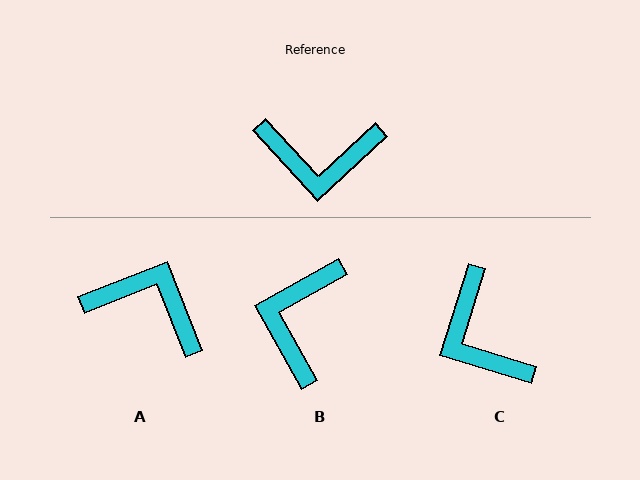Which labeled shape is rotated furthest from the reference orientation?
A, about 159 degrees away.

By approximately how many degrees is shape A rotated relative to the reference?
Approximately 159 degrees counter-clockwise.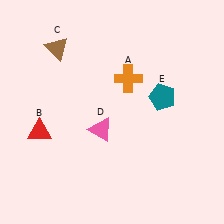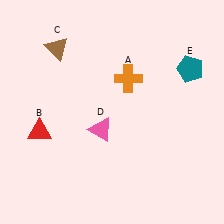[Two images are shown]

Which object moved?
The teal pentagon (E) moved up.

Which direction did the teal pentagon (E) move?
The teal pentagon (E) moved up.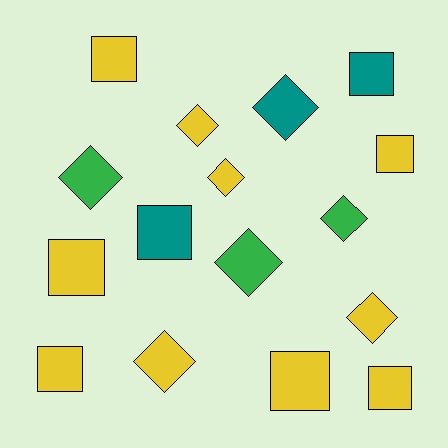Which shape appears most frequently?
Square, with 8 objects.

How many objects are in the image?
There are 16 objects.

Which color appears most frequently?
Yellow, with 10 objects.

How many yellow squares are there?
There are 6 yellow squares.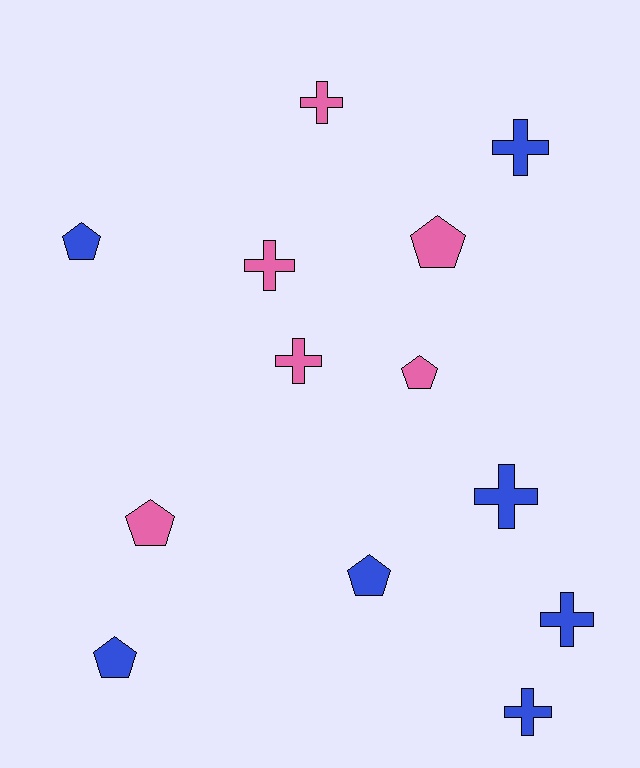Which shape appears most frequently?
Cross, with 7 objects.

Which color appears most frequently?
Blue, with 7 objects.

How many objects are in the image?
There are 13 objects.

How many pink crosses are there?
There are 3 pink crosses.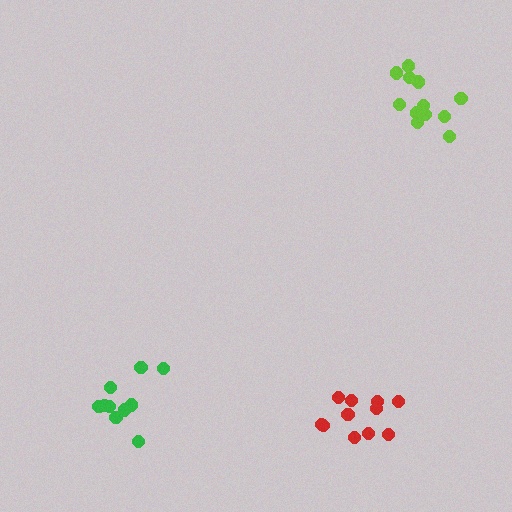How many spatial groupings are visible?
There are 3 spatial groupings.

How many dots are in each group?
Group 1: 10 dots, Group 2: 11 dots, Group 3: 13 dots (34 total).